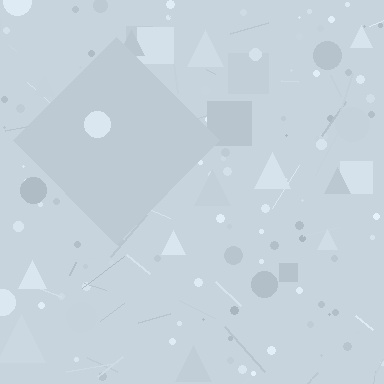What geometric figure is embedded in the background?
A diamond is embedded in the background.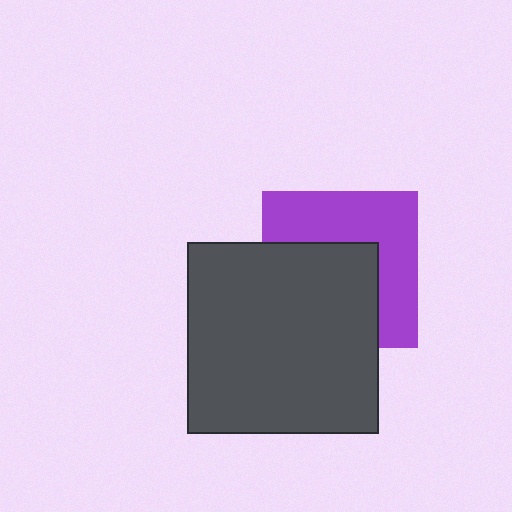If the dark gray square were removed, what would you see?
You would see the complete purple square.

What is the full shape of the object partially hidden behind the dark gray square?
The partially hidden object is a purple square.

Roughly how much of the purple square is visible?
About half of it is visible (roughly 49%).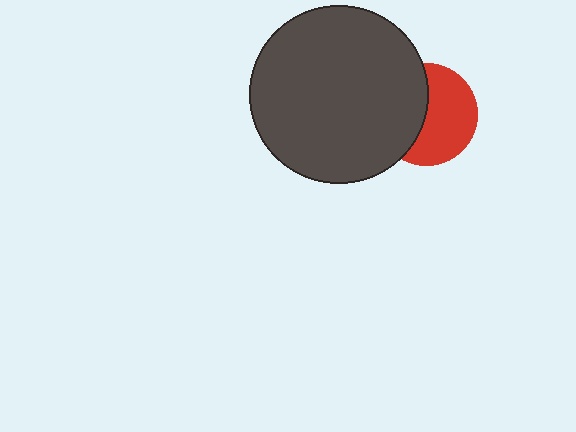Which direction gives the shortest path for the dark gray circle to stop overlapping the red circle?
Moving left gives the shortest separation.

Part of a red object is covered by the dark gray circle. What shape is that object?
It is a circle.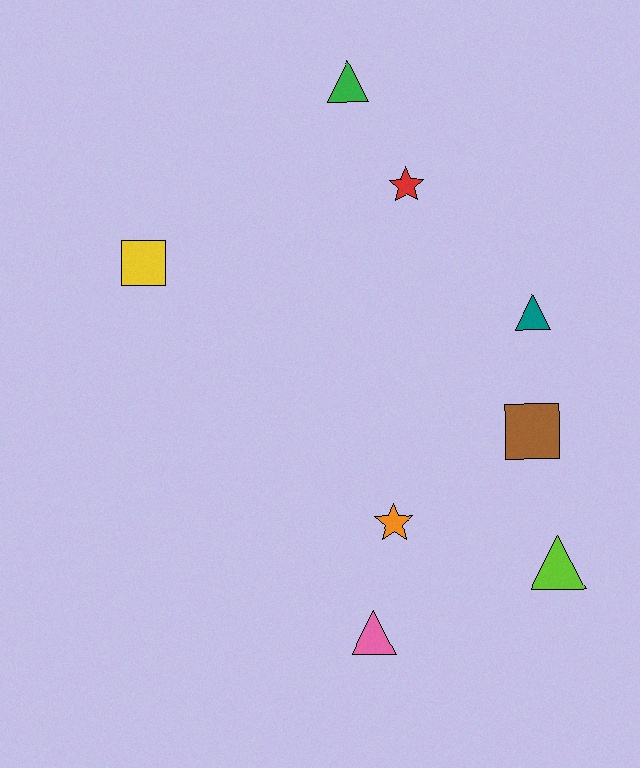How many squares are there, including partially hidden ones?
There are 2 squares.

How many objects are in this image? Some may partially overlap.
There are 8 objects.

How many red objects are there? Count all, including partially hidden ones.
There is 1 red object.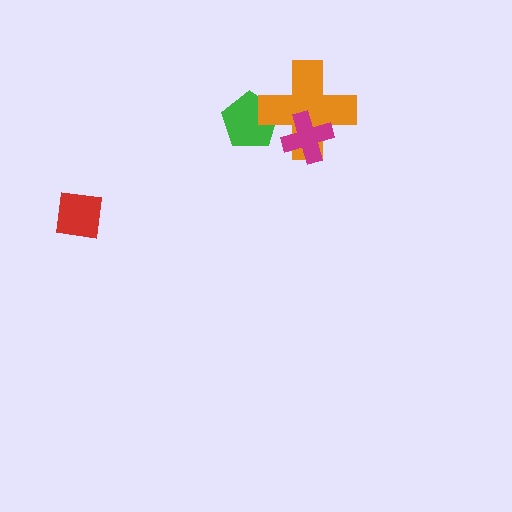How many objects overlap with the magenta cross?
1 object overlaps with the magenta cross.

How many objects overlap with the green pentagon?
1 object overlaps with the green pentagon.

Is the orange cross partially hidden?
Yes, it is partially covered by another shape.